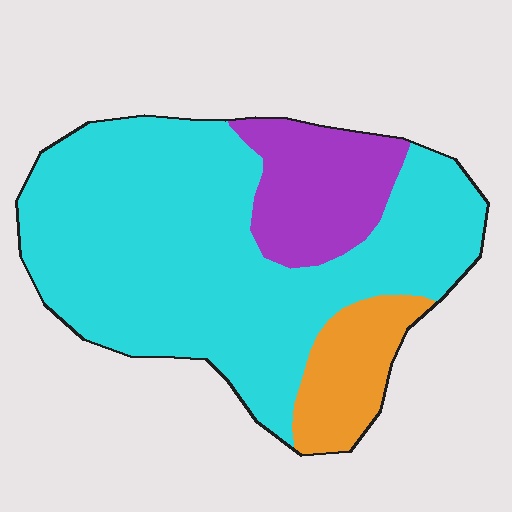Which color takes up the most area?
Cyan, at roughly 70%.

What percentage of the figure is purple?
Purple covers around 15% of the figure.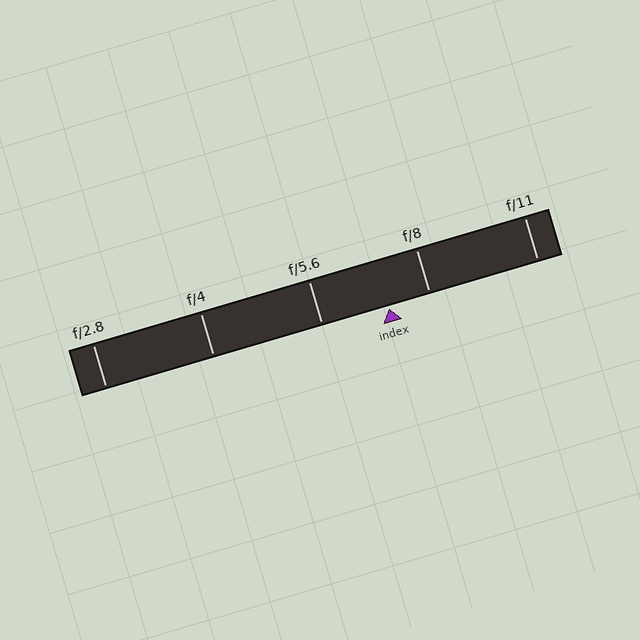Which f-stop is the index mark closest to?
The index mark is closest to f/8.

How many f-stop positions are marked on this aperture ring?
There are 5 f-stop positions marked.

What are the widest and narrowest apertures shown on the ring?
The widest aperture shown is f/2.8 and the narrowest is f/11.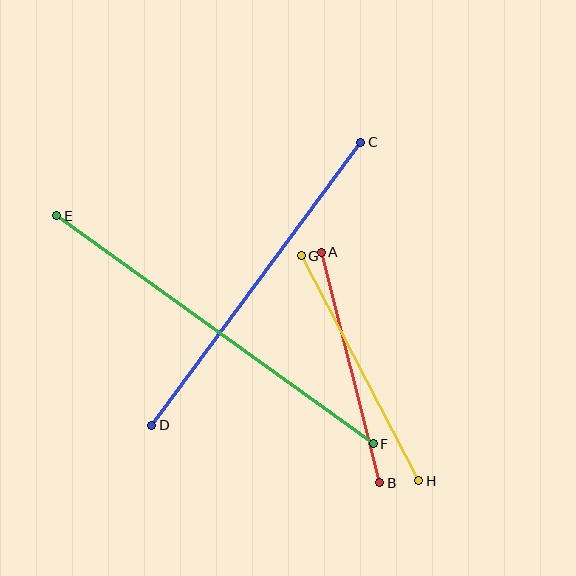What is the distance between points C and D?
The distance is approximately 352 pixels.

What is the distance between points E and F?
The distance is approximately 390 pixels.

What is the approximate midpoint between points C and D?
The midpoint is at approximately (256, 284) pixels.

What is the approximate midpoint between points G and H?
The midpoint is at approximately (360, 368) pixels.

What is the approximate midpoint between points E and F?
The midpoint is at approximately (215, 330) pixels.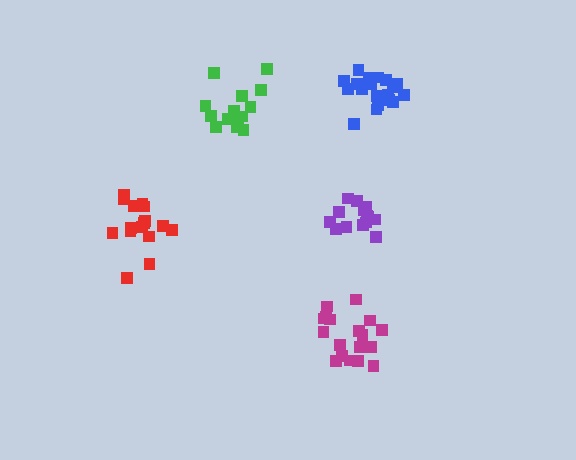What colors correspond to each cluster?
The clusters are colored: red, magenta, blue, purple, green.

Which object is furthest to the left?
The red cluster is leftmost.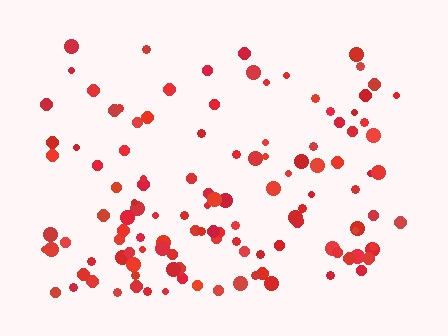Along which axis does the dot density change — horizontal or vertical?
Vertical.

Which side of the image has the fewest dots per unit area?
The top.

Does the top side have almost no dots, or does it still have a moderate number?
Still a moderate number, just noticeably fewer than the bottom.